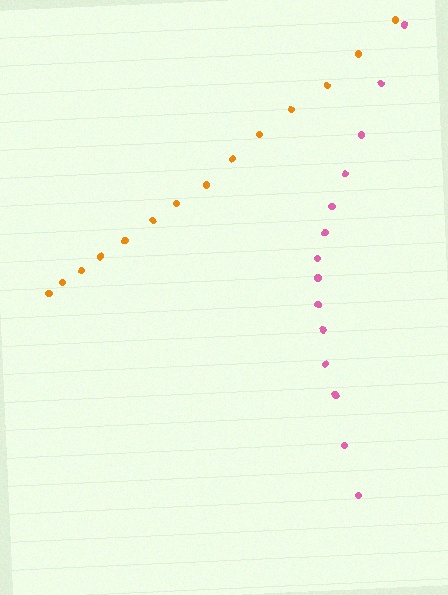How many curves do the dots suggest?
There are 2 distinct paths.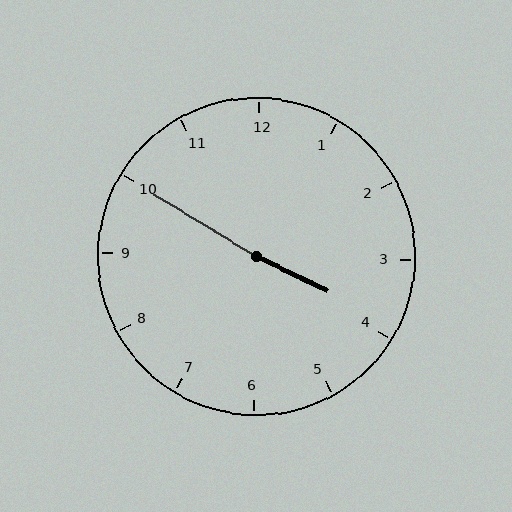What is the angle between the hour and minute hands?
Approximately 175 degrees.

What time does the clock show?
3:50.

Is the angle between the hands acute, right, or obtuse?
It is obtuse.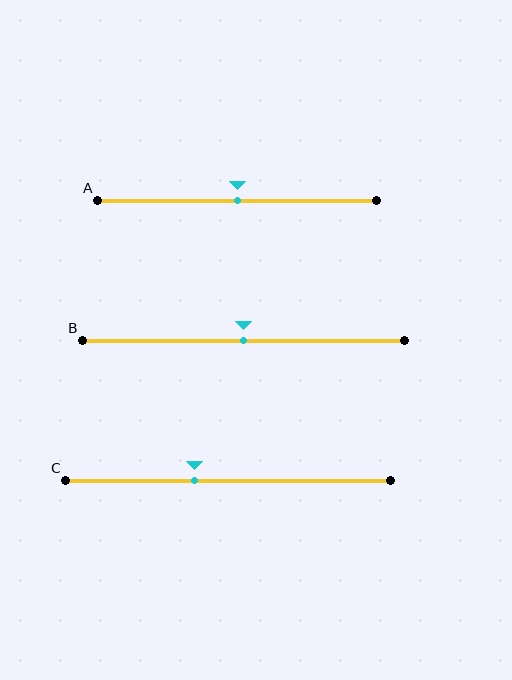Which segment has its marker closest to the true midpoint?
Segment A has its marker closest to the true midpoint.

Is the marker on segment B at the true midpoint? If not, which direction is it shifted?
Yes, the marker on segment B is at the true midpoint.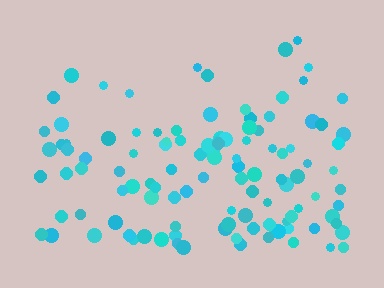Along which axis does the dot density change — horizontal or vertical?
Vertical.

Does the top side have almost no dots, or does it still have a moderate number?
Still a moderate number, just noticeably fewer than the bottom.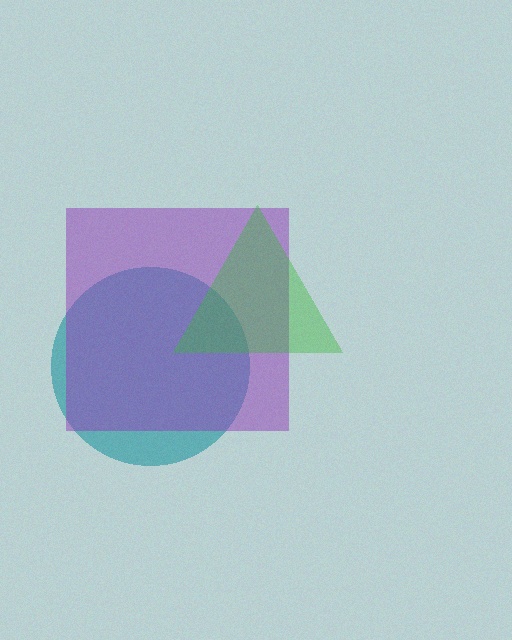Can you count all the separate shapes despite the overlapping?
Yes, there are 3 separate shapes.